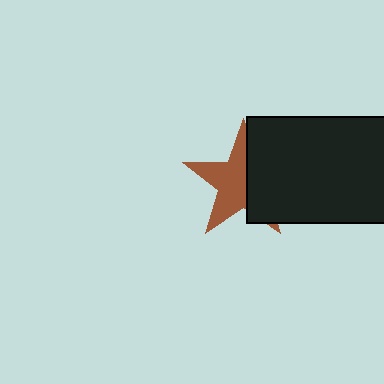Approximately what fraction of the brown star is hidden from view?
Roughly 45% of the brown star is hidden behind the black rectangle.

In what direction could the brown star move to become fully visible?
The brown star could move left. That would shift it out from behind the black rectangle entirely.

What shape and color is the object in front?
The object in front is a black rectangle.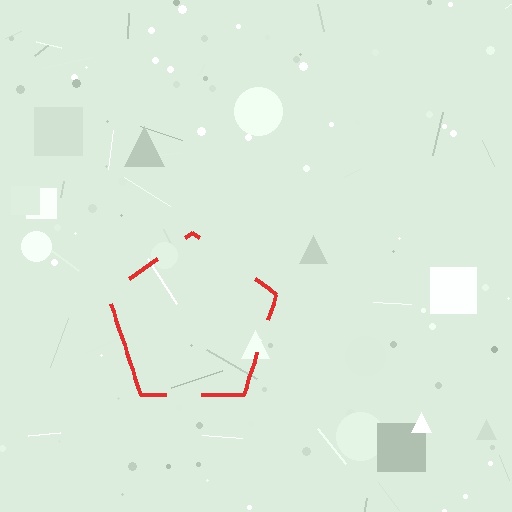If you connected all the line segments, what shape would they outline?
They would outline a pentagon.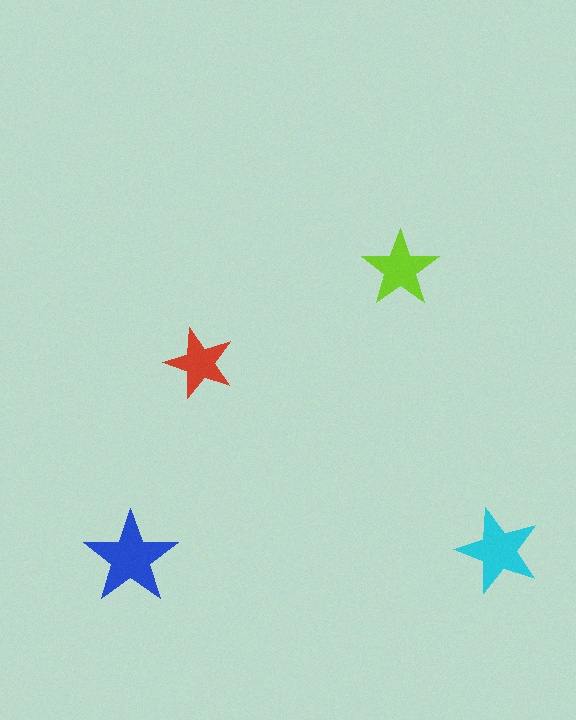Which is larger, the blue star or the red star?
The blue one.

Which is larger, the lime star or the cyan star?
The cyan one.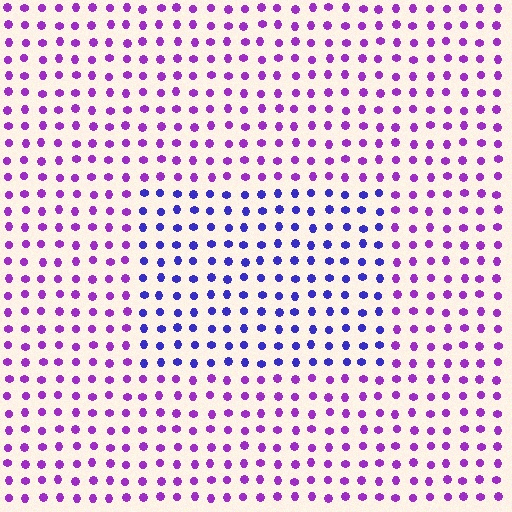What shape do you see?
I see a rectangle.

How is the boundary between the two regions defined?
The boundary is defined purely by a slight shift in hue (about 41 degrees). Spacing, size, and orientation are identical on both sides.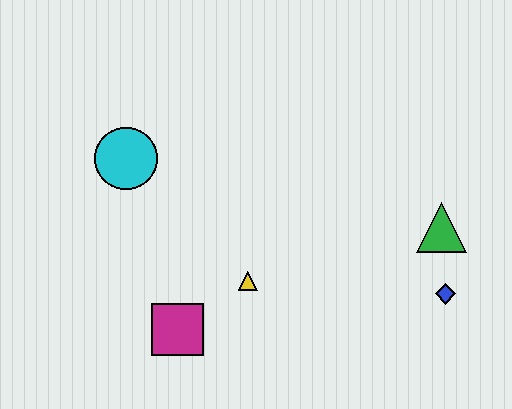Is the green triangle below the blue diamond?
No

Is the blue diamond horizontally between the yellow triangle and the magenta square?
No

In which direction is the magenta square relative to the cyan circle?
The magenta square is below the cyan circle.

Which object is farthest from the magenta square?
The green triangle is farthest from the magenta square.